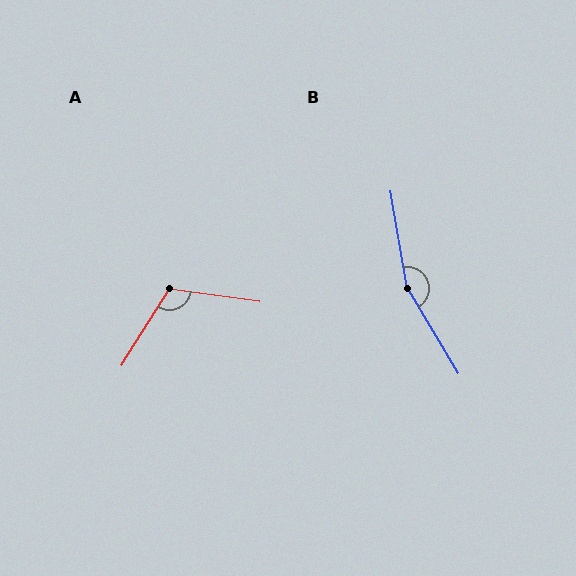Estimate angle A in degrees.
Approximately 114 degrees.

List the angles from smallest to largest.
A (114°), B (159°).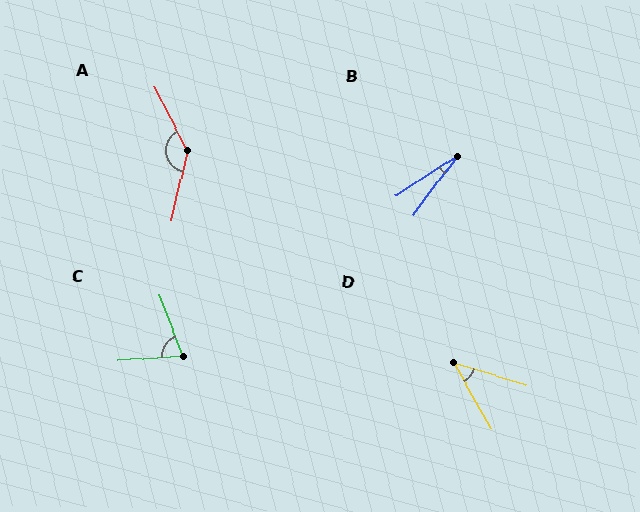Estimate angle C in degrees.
Approximately 73 degrees.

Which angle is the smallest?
B, at approximately 21 degrees.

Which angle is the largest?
A, at approximately 140 degrees.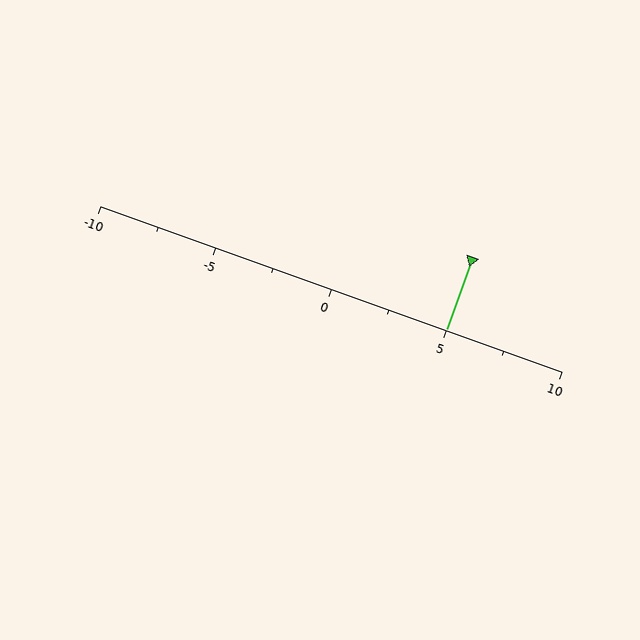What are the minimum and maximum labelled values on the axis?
The axis runs from -10 to 10.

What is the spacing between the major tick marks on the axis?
The major ticks are spaced 5 apart.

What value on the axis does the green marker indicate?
The marker indicates approximately 5.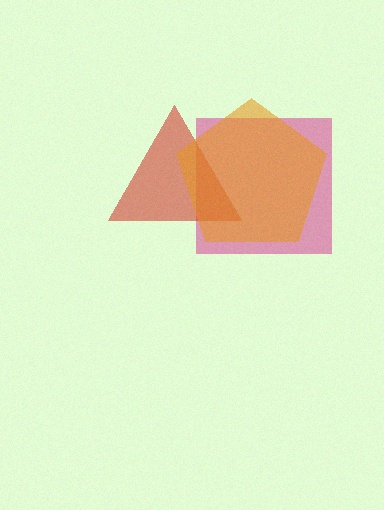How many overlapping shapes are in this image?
There are 3 overlapping shapes in the image.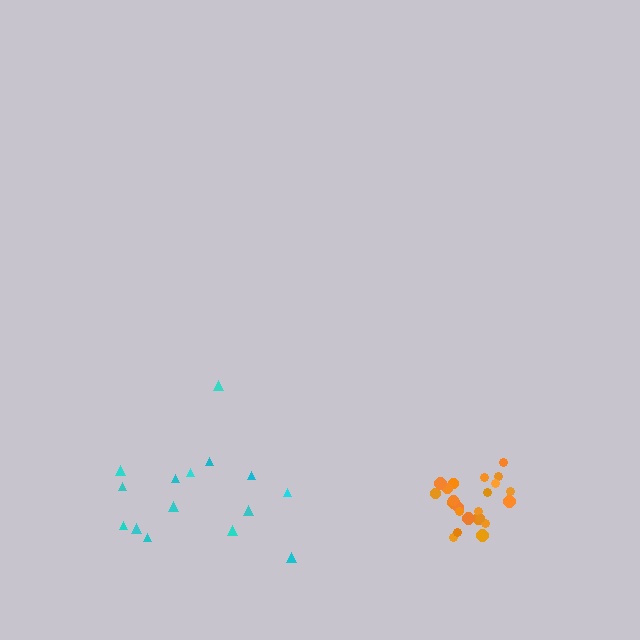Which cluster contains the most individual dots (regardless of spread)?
Orange (23).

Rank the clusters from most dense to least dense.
orange, cyan.